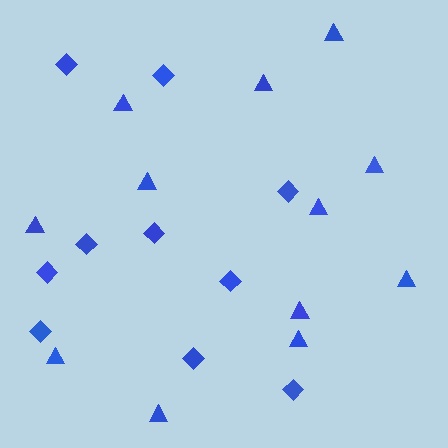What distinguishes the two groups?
There are 2 groups: one group of diamonds (10) and one group of triangles (12).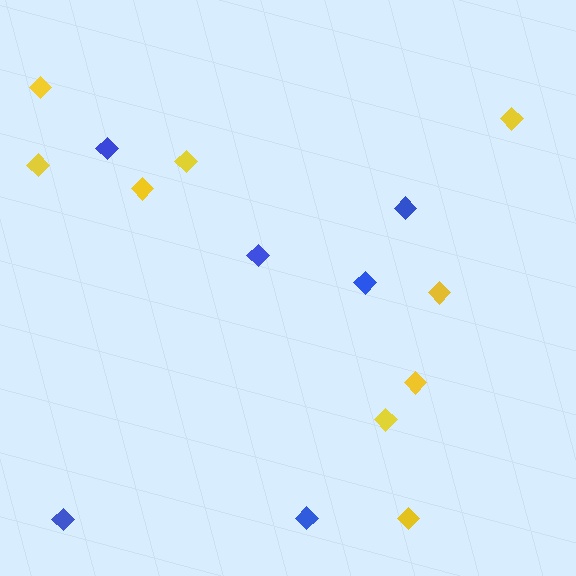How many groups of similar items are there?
There are 2 groups: one group of yellow diamonds (9) and one group of blue diamonds (6).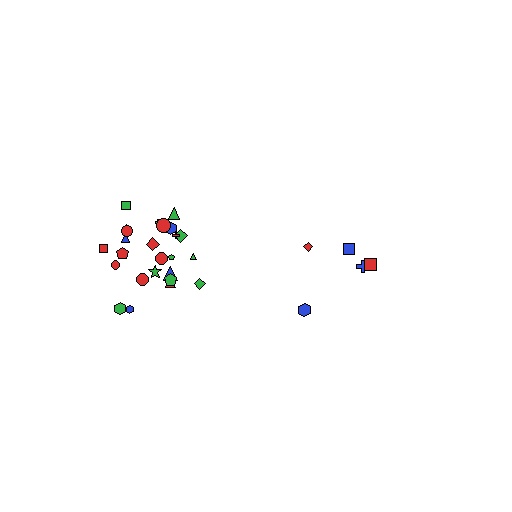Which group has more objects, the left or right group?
The left group.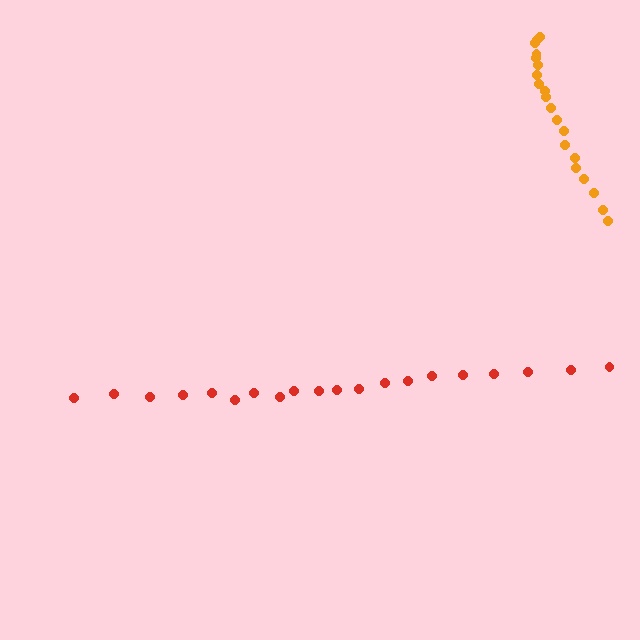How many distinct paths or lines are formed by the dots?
There are 2 distinct paths.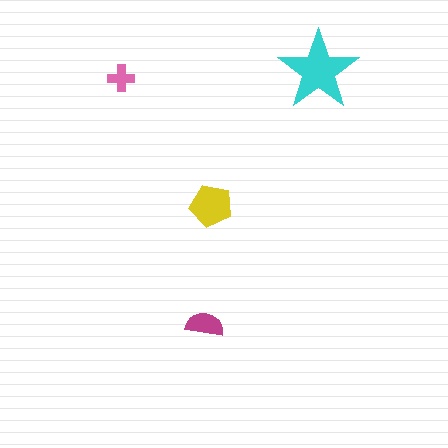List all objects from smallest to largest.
The pink cross, the magenta semicircle, the yellow pentagon, the cyan star.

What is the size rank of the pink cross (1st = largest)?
4th.